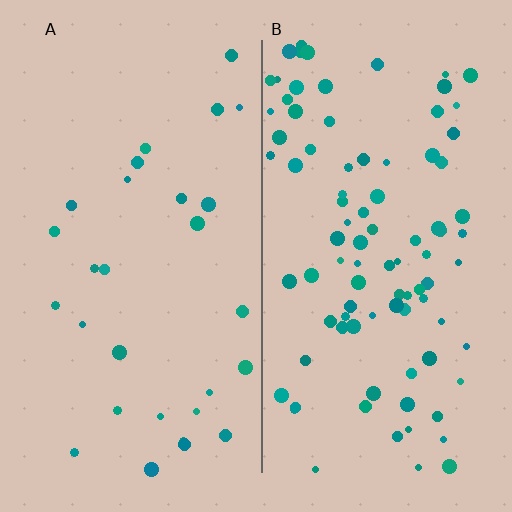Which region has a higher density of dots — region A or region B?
B (the right).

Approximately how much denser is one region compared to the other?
Approximately 3.2× — region B over region A.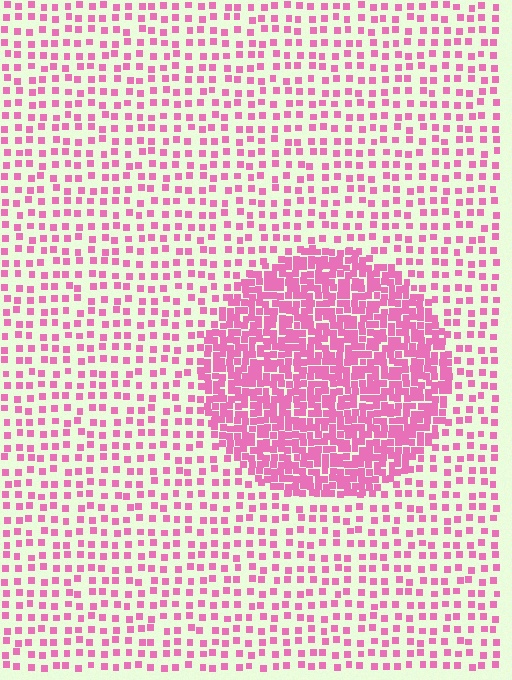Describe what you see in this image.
The image contains small pink elements arranged at two different densities. A circle-shaped region is visible where the elements are more densely packed than the surrounding area.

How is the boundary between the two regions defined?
The boundary is defined by a change in element density (approximately 2.8x ratio). All elements are the same color, size, and shape.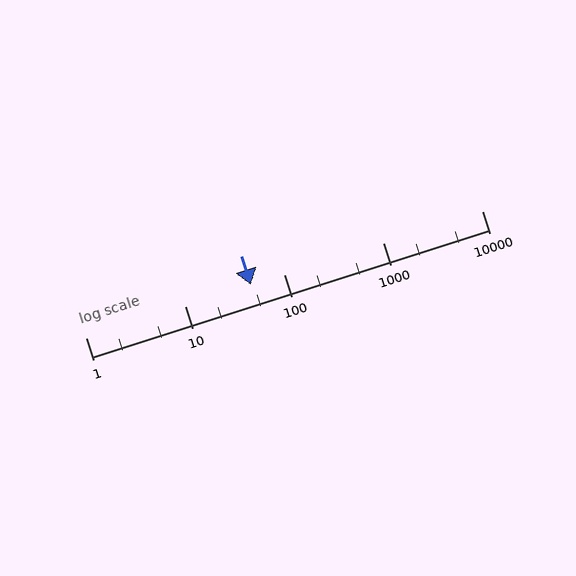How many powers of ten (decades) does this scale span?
The scale spans 4 decades, from 1 to 10000.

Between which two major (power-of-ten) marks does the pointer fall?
The pointer is between 10 and 100.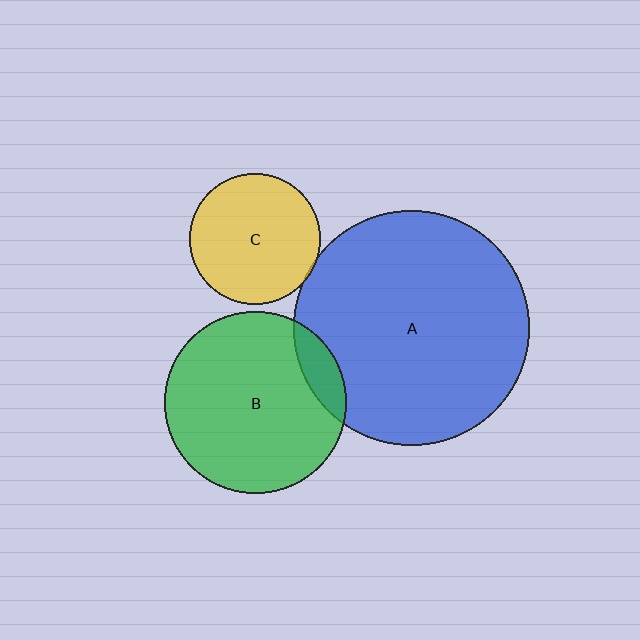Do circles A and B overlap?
Yes.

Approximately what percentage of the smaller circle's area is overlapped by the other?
Approximately 10%.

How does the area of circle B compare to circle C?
Approximately 1.9 times.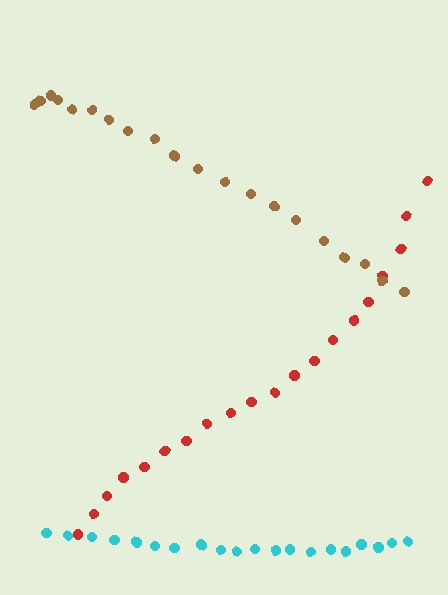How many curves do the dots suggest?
There are 3 distinct paths.